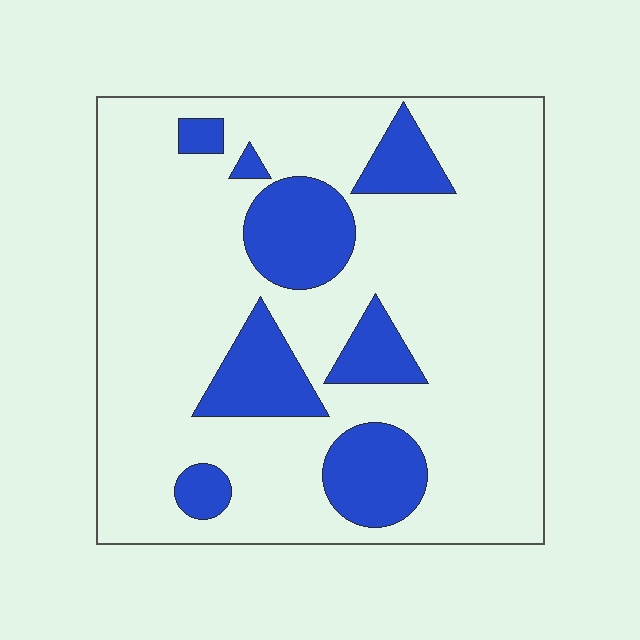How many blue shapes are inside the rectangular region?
8.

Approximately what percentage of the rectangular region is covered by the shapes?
Approximately 20%.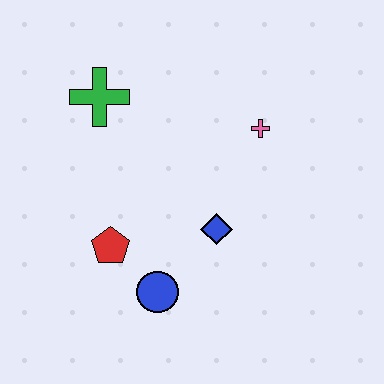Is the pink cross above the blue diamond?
Yes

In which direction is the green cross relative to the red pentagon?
The green cross is above the red pentagon.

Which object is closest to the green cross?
The red pentagon is closest to the green cross.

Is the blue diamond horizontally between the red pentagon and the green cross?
No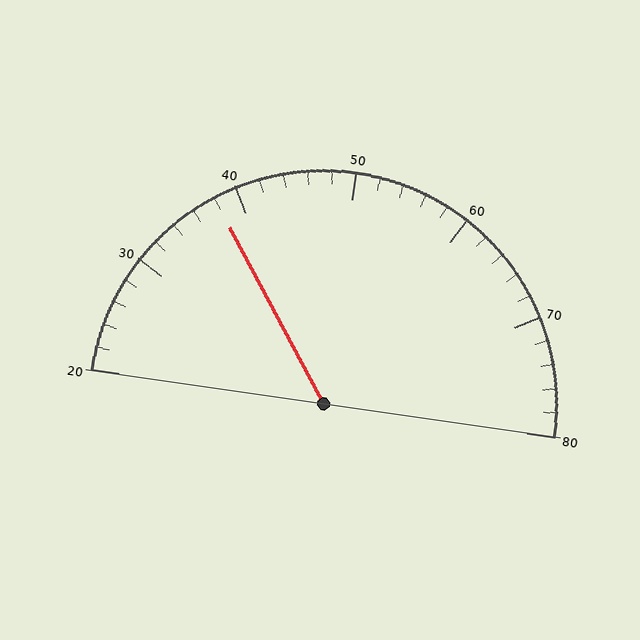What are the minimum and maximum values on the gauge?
The gauge ranges from 20 to 80.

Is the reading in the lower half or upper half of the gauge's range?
The reading is in the lower half of the range (20 to 80).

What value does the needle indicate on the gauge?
The needle indicates approximately 38.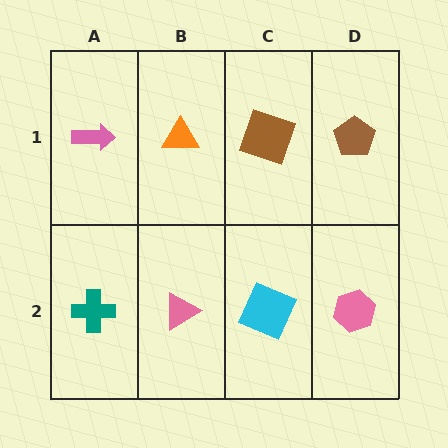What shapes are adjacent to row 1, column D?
A pink hexagon (row 2, column D), a brown square (row 1, column C).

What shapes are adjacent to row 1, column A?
A teal cross (row 2, column A), an orange triangle (row 1, column B).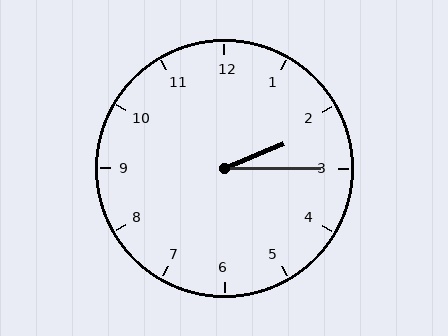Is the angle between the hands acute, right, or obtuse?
It is acute.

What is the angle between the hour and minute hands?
Approximately 22 degrees.